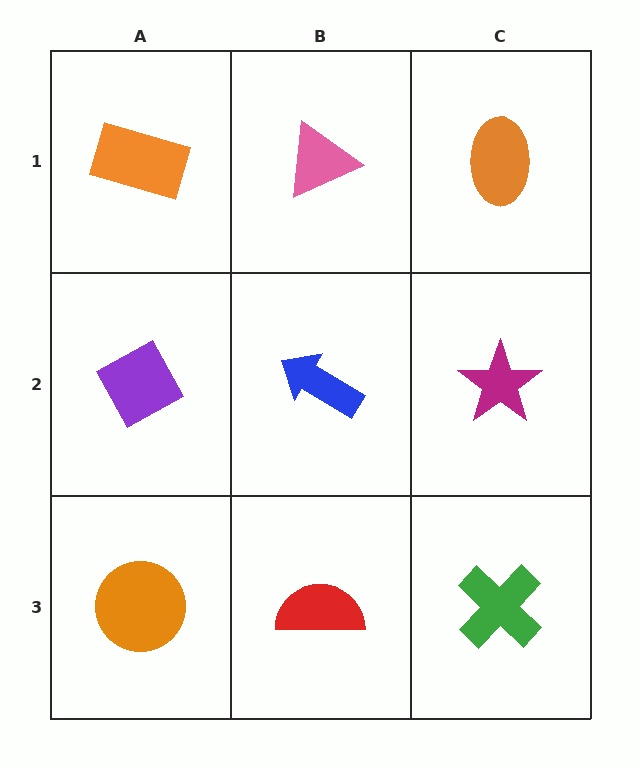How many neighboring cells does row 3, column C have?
2.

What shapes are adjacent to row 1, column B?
A blue arrow (row 2, column B), an orange rectangle (row 1, column A), an orange ellipse (row 1, column C).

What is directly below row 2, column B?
A red semicircle.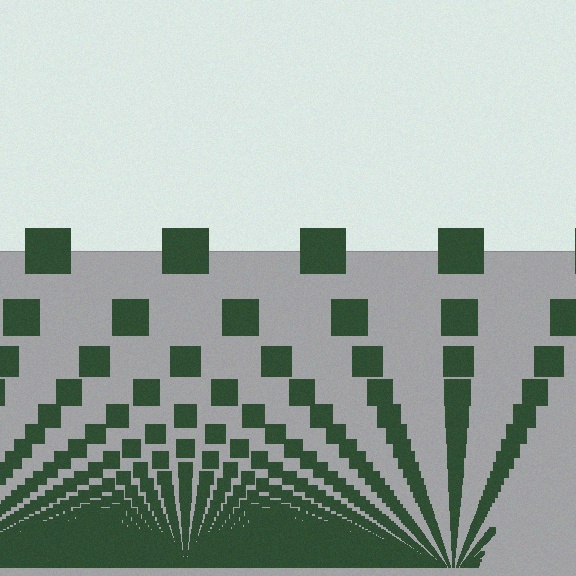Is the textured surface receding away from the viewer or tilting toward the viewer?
The surface appears to tilt toward the viewer. Texture elements get larger and sparser toward the top.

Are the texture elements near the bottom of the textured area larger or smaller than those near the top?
Smaller. The gradient is inverted — elements near the bottom are smaller and denser.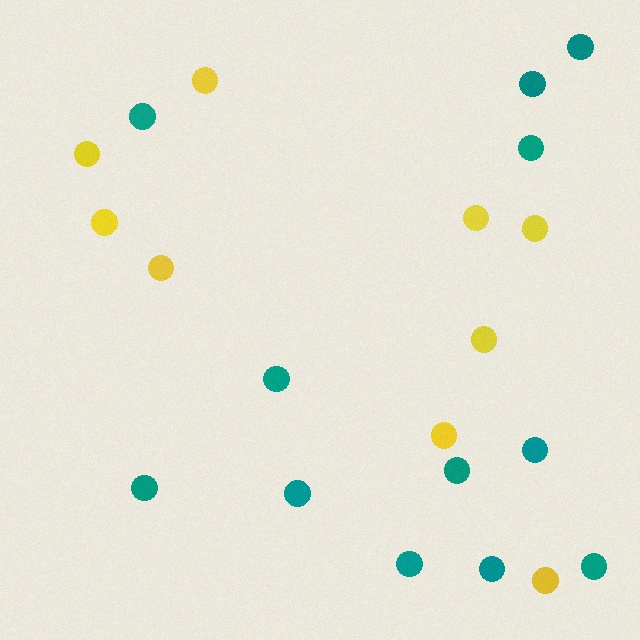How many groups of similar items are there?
There are 2 groups: one group of teal circles (12) and one group of yellow circles (9).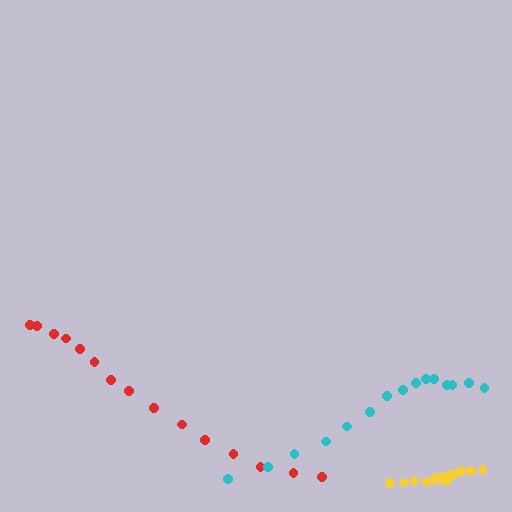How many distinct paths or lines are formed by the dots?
There are 3 distinct paths.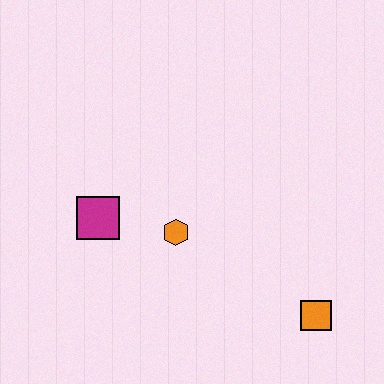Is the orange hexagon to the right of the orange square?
No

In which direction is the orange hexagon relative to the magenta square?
The orange hexagon is to the right of the magenta square.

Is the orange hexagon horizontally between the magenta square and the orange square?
Yes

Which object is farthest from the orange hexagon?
The orange square is farthest from the orange hexagon.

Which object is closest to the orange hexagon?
The magenta square is closest to the orange hexagon.